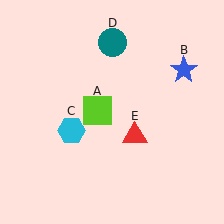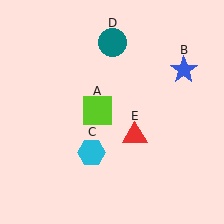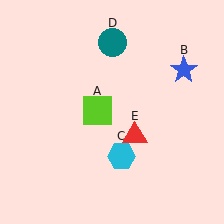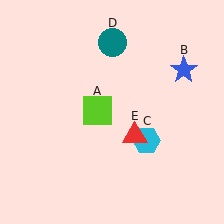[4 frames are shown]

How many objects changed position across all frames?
1 object changed position: cyan hexagon (object C).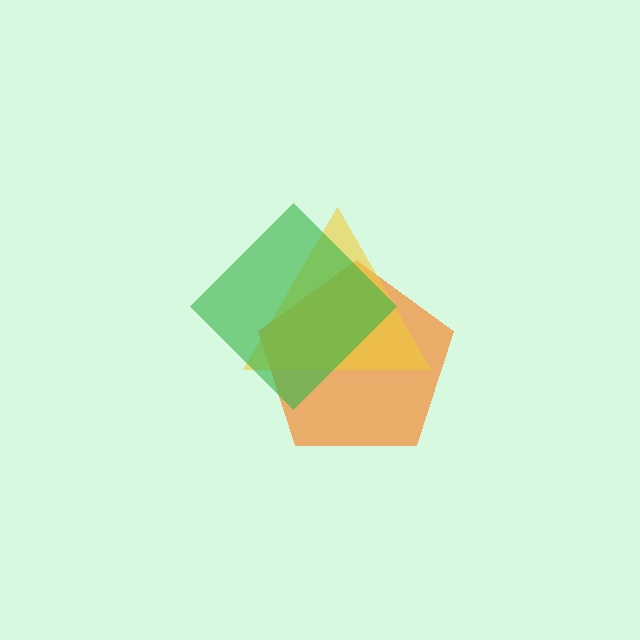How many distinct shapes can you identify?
There are 3 distinct shapes: an orange pentagon, a yellow triangle, a green diamond.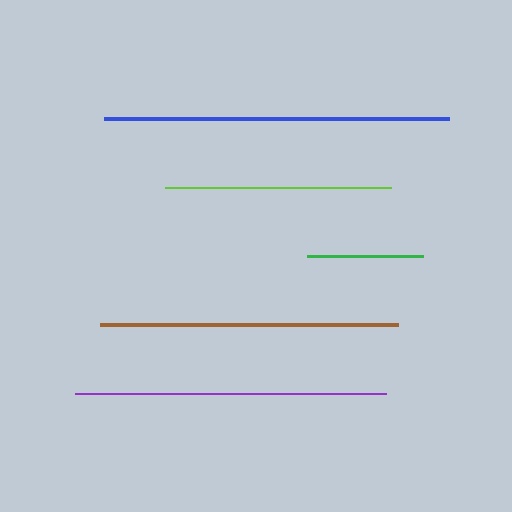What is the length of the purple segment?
The purple segment is approximately 311 pixels long.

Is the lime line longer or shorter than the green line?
The lime line is longer than the green line.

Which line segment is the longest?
The blue line is the longest at approximately 345 pixels.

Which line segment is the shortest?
The green line is the shortest at approximately 116 pixels.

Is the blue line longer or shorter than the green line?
The blue line is longer than the green line.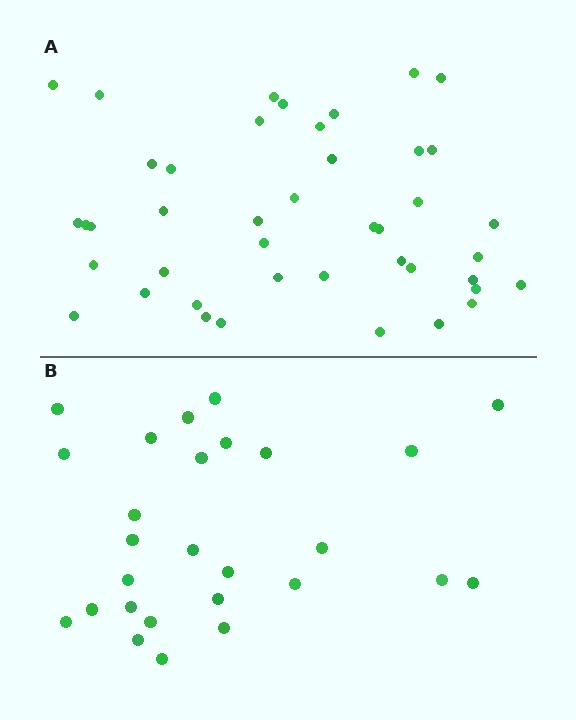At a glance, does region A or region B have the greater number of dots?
Region A (the top region) has more dots.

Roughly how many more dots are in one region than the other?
Region A has approximately 15 more dots than region B.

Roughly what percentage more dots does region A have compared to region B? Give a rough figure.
About 60% more.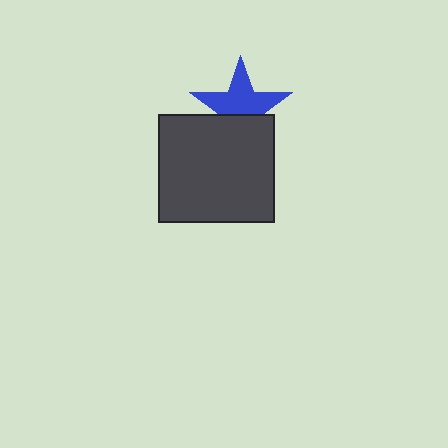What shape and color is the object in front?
The object in front is a dark gray rectangle.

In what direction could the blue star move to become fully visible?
The blue star could move up. That would shift it out from behind the dark gray rectangle entirely.